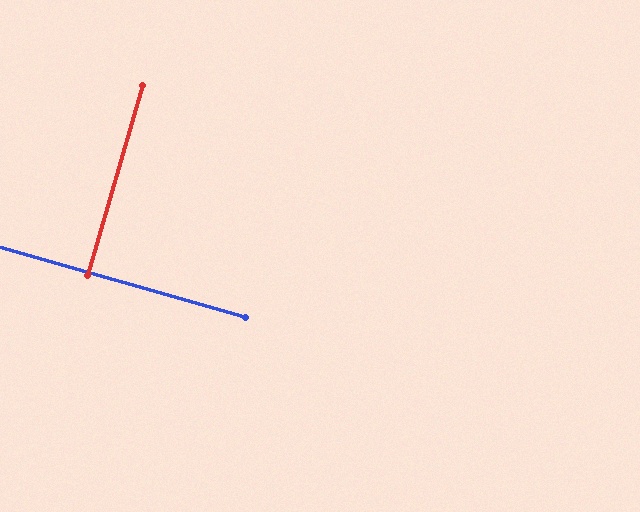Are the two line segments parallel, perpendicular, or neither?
Perpendicular — they meet at approximately 90°.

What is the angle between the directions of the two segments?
Approximately 90 degrees.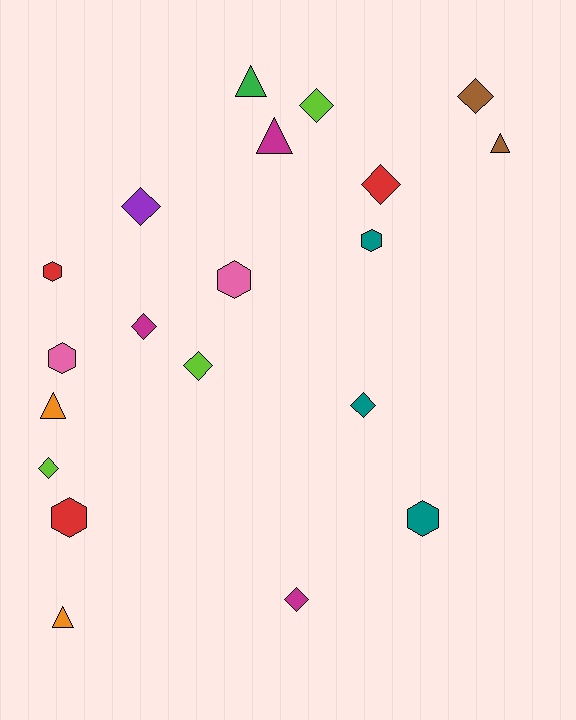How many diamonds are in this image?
There are 9 diamonds.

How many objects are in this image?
There are 20 objects.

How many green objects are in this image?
There is 1 green object.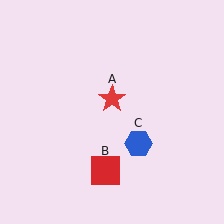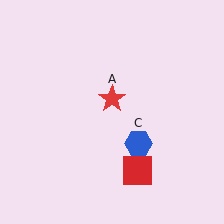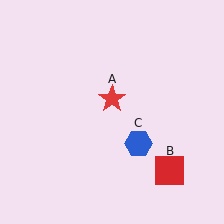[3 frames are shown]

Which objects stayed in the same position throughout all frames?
Red star (object A) and blue hexagon (object C) remained stationary.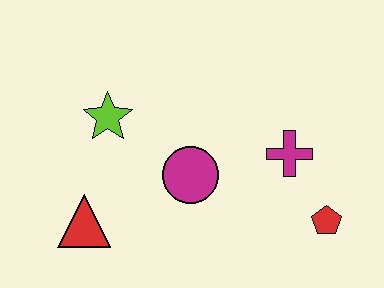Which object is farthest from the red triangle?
The red pentagon is farthest from the red triangle.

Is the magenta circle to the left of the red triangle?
No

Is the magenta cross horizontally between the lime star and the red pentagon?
Yes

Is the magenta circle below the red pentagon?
No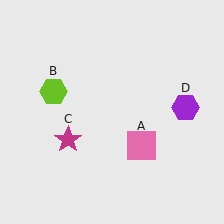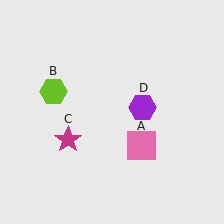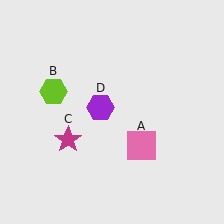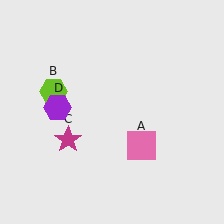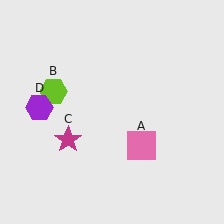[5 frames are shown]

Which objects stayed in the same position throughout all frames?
Pink square (object A) and lime hexagon (object B) and magenta star (object C) remained stationary.